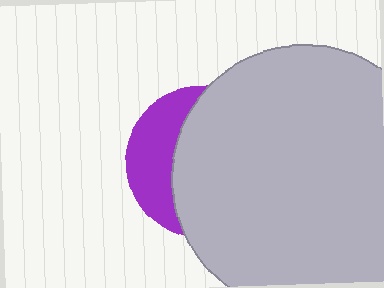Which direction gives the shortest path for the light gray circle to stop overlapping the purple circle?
Moving right gives the shortest separation.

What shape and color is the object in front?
The object in front is a light gray circle.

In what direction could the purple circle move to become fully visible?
The purple circle could move left. That would shift it out from behind the light gray circle entirely.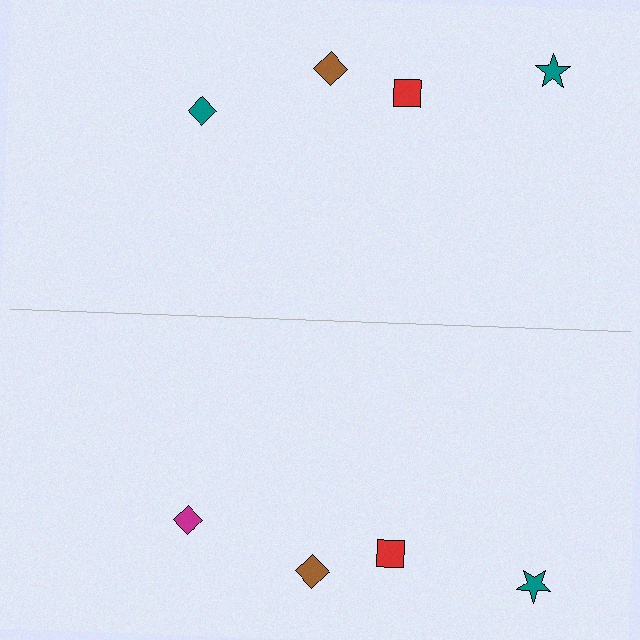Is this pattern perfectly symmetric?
No, the pattern is not perfectly symmetric. The magenta diamond on the bottom side breaks the symmetry — its mirror counterpart is teal.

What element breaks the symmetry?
The magenta diamond on the bottom side breaks the symmetry — its mirror counterpart is teal.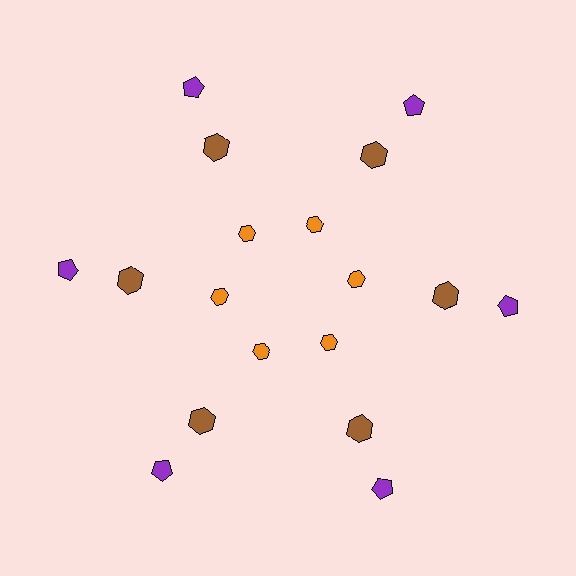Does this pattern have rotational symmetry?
Yes, this pattern has 6-fold rotational symmetry. It looks the same after rotating 60 degrees around the center.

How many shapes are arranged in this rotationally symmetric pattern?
There are 18 shapes, arranged in 6 groups of 3.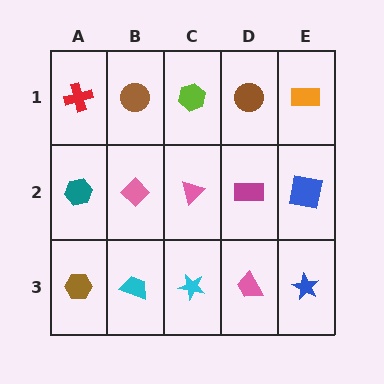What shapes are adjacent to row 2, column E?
An orange rectangle (row 1, column E), a blue star (row 3, column E), a magenta rectangle (row 2, column D).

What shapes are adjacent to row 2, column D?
A brown circle (row 1, column D), a pink trapezoid (row 3, column D), a pink triangle (row 2, column C), a blue square (row 2, column E).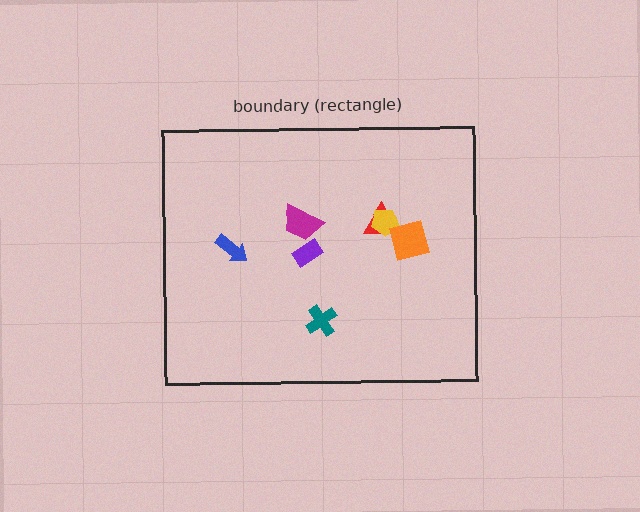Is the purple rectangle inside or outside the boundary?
Inside.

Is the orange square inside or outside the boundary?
Inside.